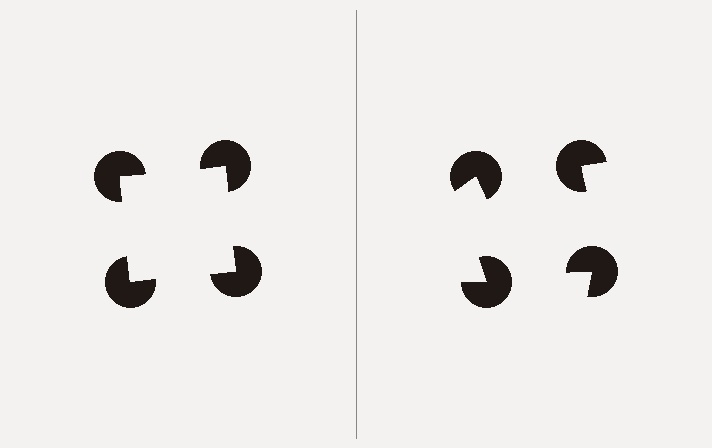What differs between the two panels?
The pac-man discs are positioned identically on both sides; only the wedge orientations differ. On the left they align to a square; on the right they are misaligned.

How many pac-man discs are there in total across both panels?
8 — 4 on each side.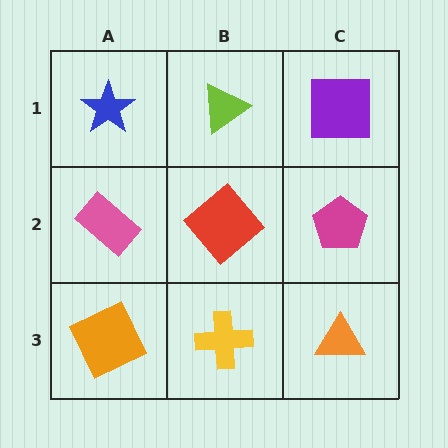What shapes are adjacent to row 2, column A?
A blue star (row 1, column A), an orange square (row 3, column A), a red diamond (row 2, column B).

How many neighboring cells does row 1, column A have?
2.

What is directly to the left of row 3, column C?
A yellow cross.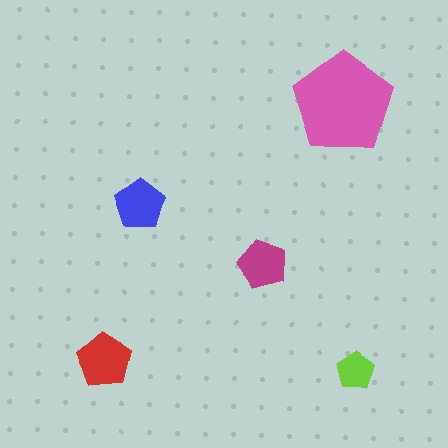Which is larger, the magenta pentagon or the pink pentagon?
The pink one.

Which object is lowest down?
The lime pentagon is bottommost.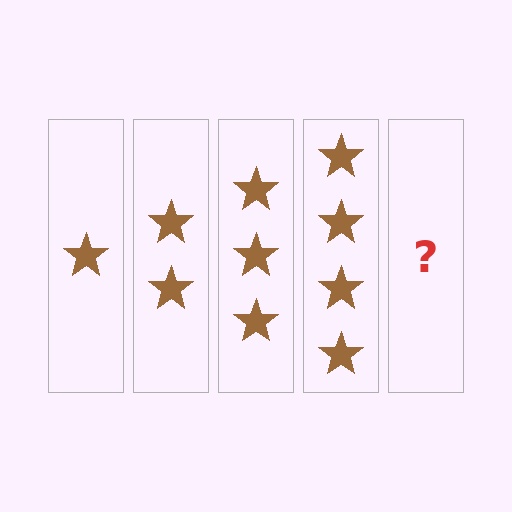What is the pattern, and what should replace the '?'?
The pattern is that each step adds one more star. The '?' should be 5 stars.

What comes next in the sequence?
The next element should be 5 stars.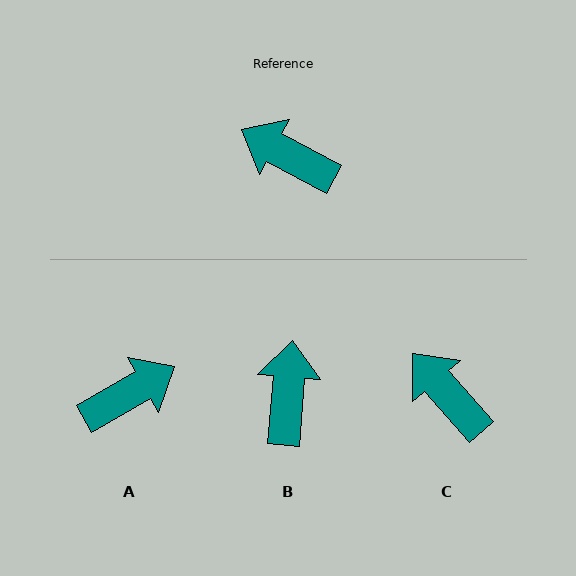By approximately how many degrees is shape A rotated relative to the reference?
Approximately 122 degrees clockwise.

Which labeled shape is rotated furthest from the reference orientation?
A, about 122 degrees away.